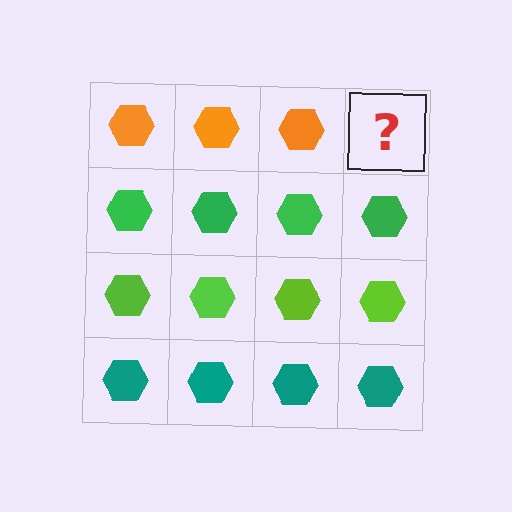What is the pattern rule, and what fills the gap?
The rule is that each row has a consistent color. The gap should be filled with an orange hexagon.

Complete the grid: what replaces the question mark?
The question mark should be replaced with an orange hexagon.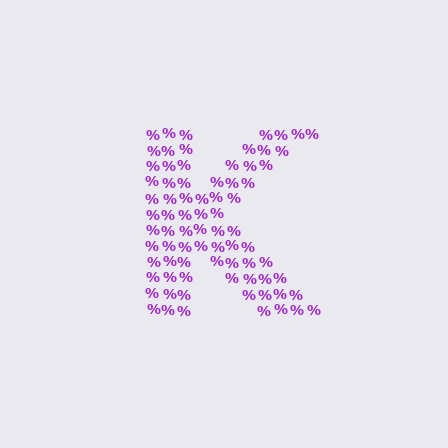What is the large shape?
The large shape is the letter K.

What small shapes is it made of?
It is made of small percent signs.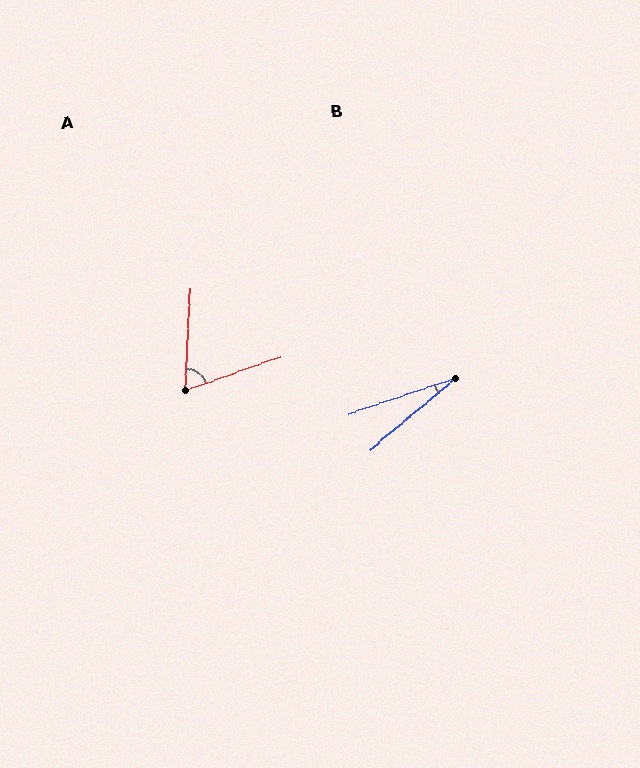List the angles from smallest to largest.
B (22°), A (68°).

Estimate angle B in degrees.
Approximately 22 degrees.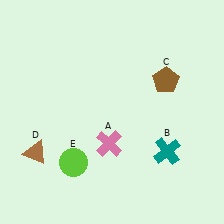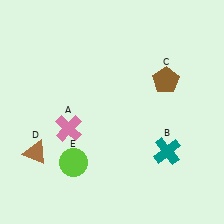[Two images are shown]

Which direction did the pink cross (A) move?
The pink cross (A) moved left.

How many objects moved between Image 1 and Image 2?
1 object moved between the two images.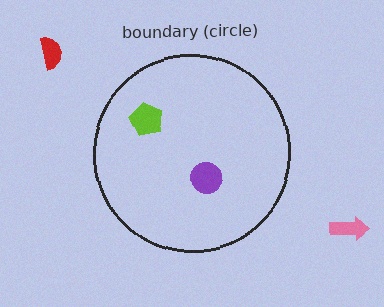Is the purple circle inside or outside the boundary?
Inside.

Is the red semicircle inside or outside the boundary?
Outside.